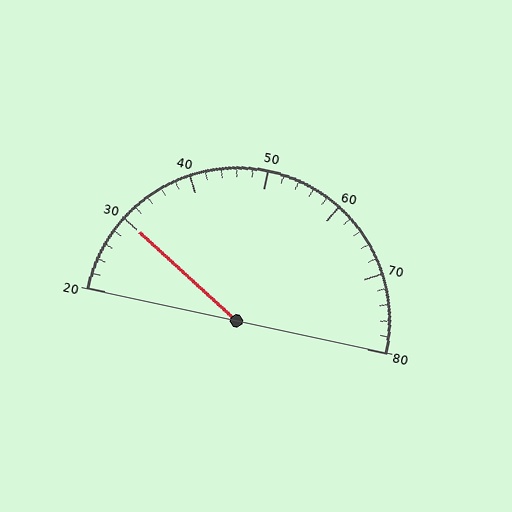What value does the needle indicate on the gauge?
The needle indicates approximately 30.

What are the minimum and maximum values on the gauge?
The gauge ranges from 20 to 80.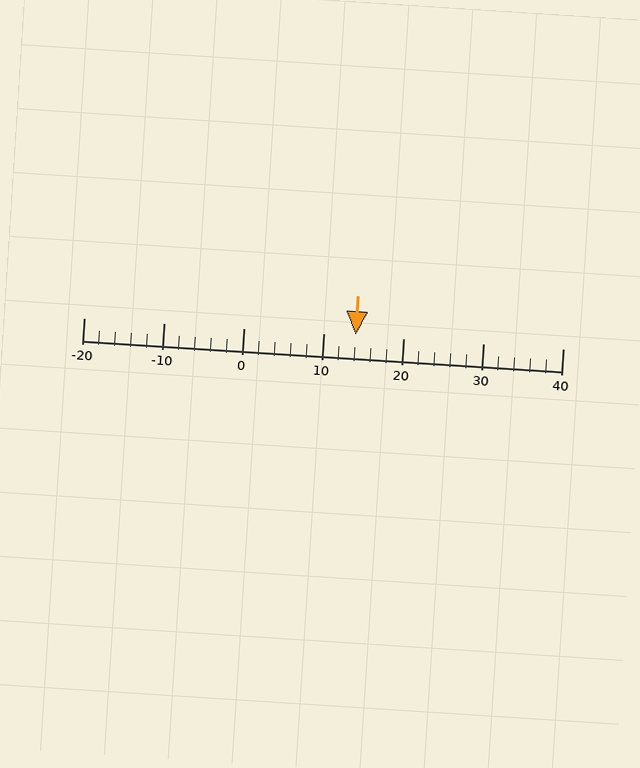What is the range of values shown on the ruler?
The ruler shows values from -20 to 40.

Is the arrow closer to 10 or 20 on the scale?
The arrow is closer to 10.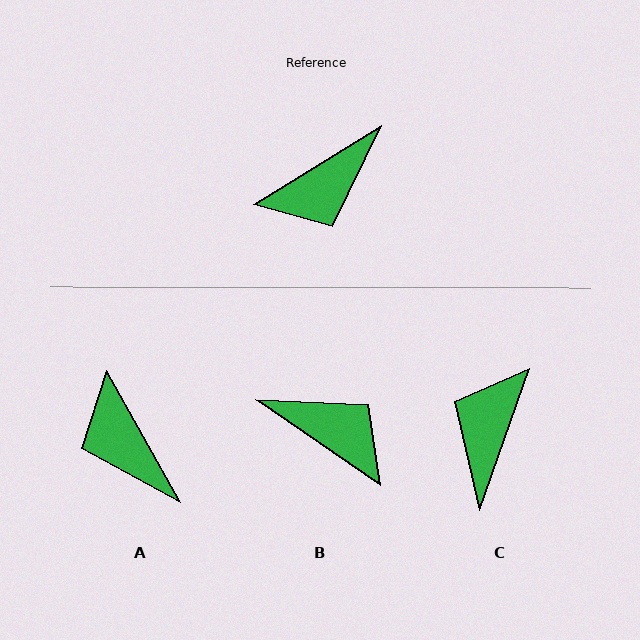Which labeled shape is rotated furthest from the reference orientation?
C, about 141 degrees away.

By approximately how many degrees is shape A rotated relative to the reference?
Approximately 93 degrees clockwise.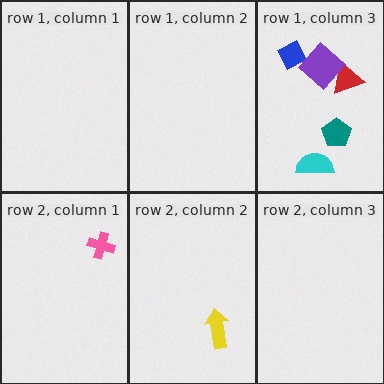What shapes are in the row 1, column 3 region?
The teal pentagon, the blue diamond, the cyan semicircle, the red triangle, the purple diamond.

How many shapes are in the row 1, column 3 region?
5.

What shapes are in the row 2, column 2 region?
The yellow arrow.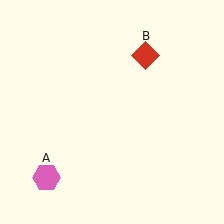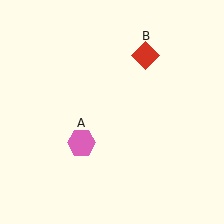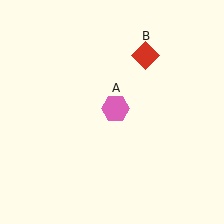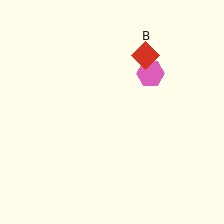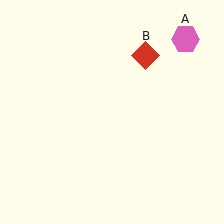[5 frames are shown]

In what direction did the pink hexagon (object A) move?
The pink hexagon (object A) moved up and to the right.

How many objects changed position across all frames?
1 object changed position: pink hexagon (object A).